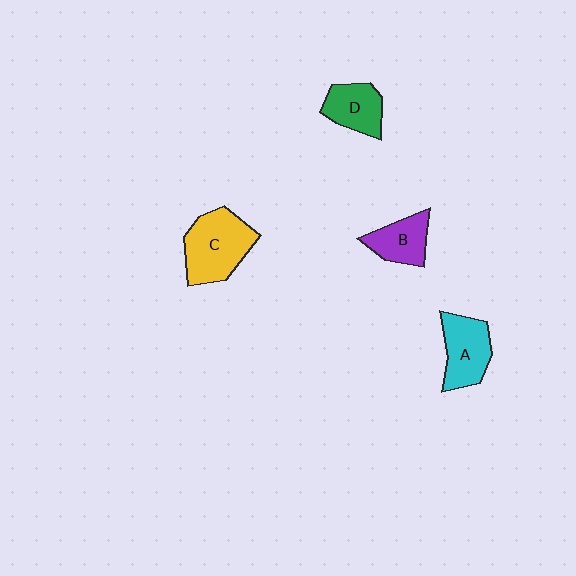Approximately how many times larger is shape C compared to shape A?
Approximately 1.3 times.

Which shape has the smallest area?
Shape B (purple).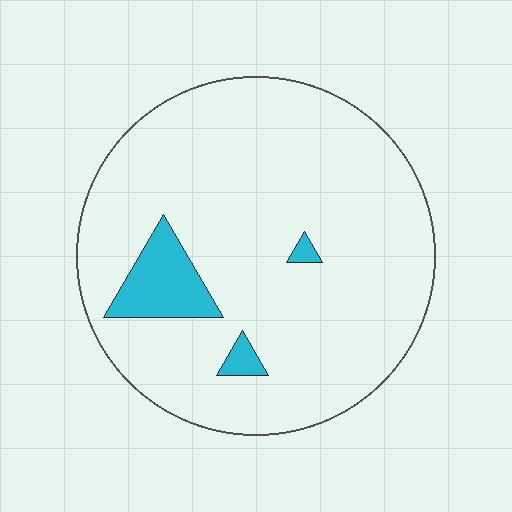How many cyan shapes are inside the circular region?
3.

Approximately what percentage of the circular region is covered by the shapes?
Approximately 10%.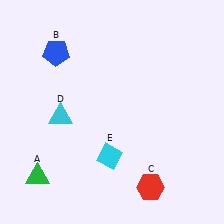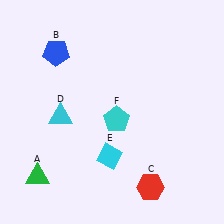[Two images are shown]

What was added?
A cyan pentagon (F) was added in Image 2.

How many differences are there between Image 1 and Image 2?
There is 1 difference between the two images.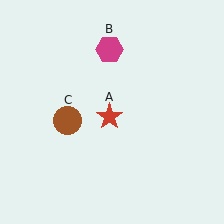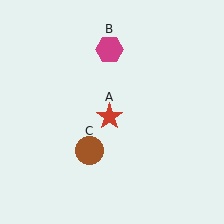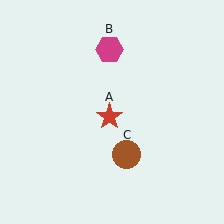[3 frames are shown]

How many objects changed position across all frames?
1 object changed position: brown circle (object C).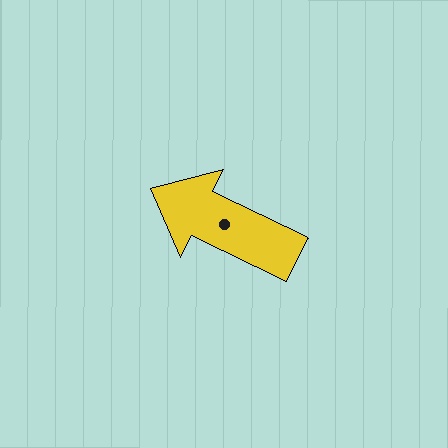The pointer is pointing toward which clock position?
Roughly 10 o'clock.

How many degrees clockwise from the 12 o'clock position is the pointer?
Approximately 296 degrees.